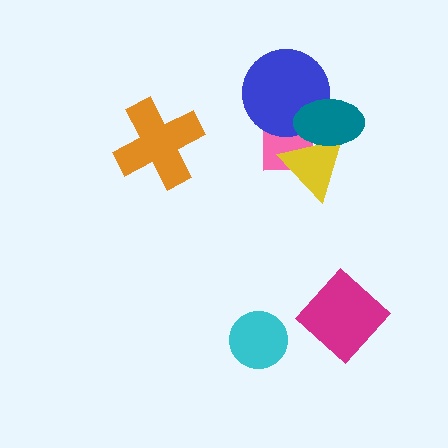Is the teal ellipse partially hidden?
No, no other shape covers it.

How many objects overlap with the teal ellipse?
3 objects overlap with the teal ellipse.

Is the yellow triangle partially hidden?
Yes, it is partially covered by another shape.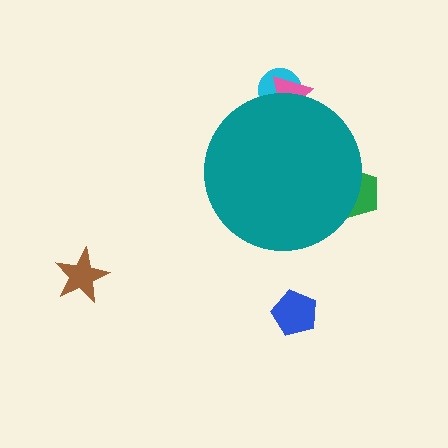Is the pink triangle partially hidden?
Yes, the pink triangle is partially hidden behind the teal circle.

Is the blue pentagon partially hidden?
No, the blue pentagon is fully visible.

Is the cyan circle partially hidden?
Yes, the cyan circle is partially hidden behind the teal circle.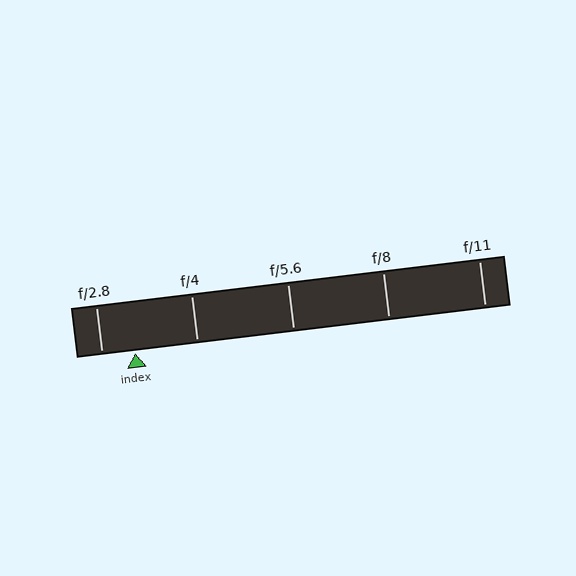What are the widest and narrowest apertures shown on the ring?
The widest aperture shown is f/2.8 and the narrowest is f/11.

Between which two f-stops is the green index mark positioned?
The index mark is between f/2.8 and f/4.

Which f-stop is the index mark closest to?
The index mark is closest to f/2.8.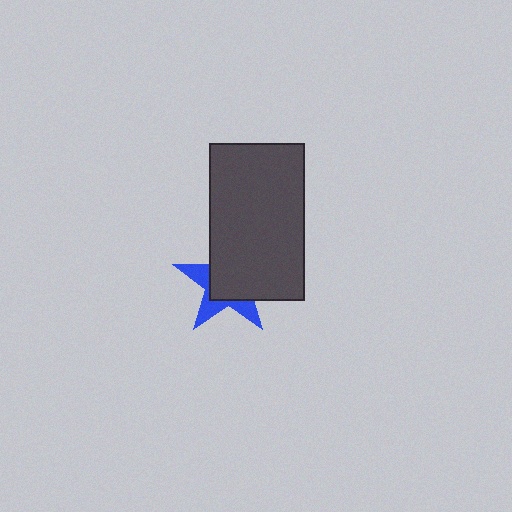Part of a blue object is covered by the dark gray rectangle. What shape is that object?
It is a star.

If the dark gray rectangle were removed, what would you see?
You would see the complete blue star.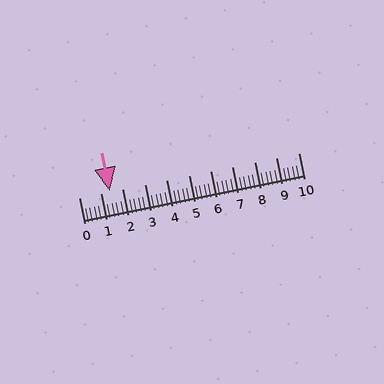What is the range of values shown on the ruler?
The ruler shows values from 0 to 10.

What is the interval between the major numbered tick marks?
The major tick marks are spaced 1 units apart.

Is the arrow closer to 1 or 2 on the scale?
The arrow is closer to 1.